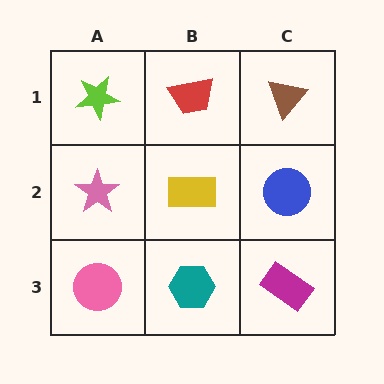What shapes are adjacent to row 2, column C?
A brown triangle (row 1, column C), a magenta rectangle (row 3, column C), a yellow rectangle (row 2, column B).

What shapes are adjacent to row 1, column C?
A blue circle (row 2, column C), a red trapezoid (row 1, column B).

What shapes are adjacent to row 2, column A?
A lime star (row 1, column A), a pink circle (row 3, column A), a yellow rectangle (row 2, column B).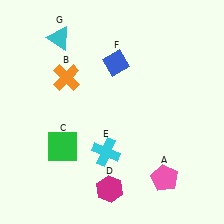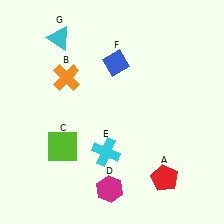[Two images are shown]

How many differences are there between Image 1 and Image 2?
There are 2 differences between the two images.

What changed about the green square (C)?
In Image 1, C is green. In Image 2, it changed to lime.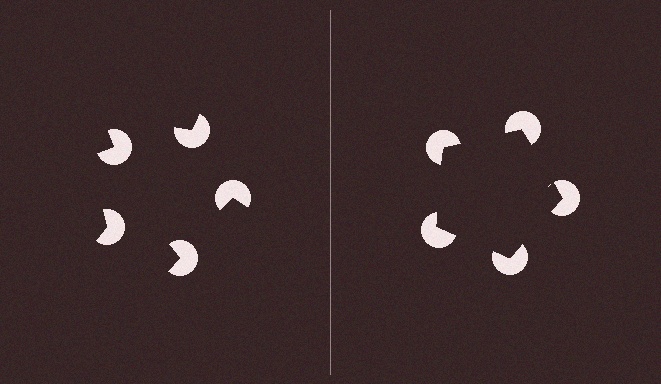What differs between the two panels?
The pac-man discs are positioned identically on both sides; only the wedge orientations differ. On the right they align to a pentagon; on the left they are misaligned.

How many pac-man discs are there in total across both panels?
10 — 5 on each side.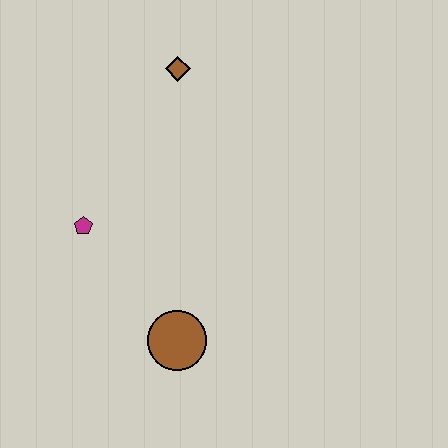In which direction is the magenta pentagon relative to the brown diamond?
The magenta pentagon is below the brown diamond.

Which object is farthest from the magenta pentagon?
The brown diamond is farthest from the magenta pentagon.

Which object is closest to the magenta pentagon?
The brown circle is closest to the magenta pentagon.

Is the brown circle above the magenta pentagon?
No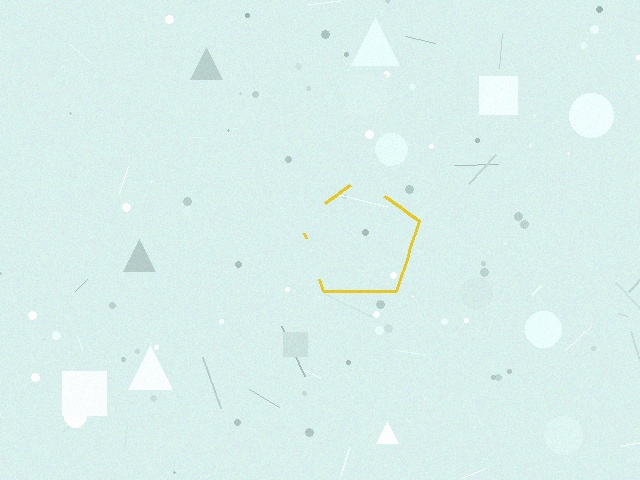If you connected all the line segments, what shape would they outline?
They would outline a pentagon.